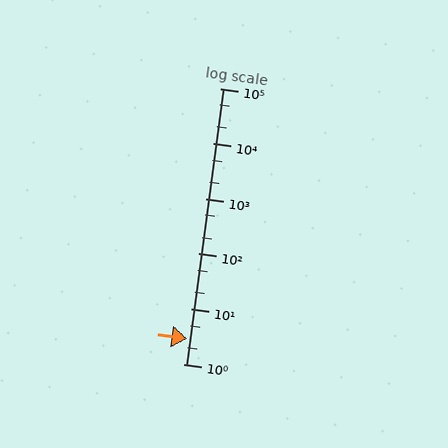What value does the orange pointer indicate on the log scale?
The pointer indicates approximately 2.9.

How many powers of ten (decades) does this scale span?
The scale spans 5 decades, from 1 to 100000.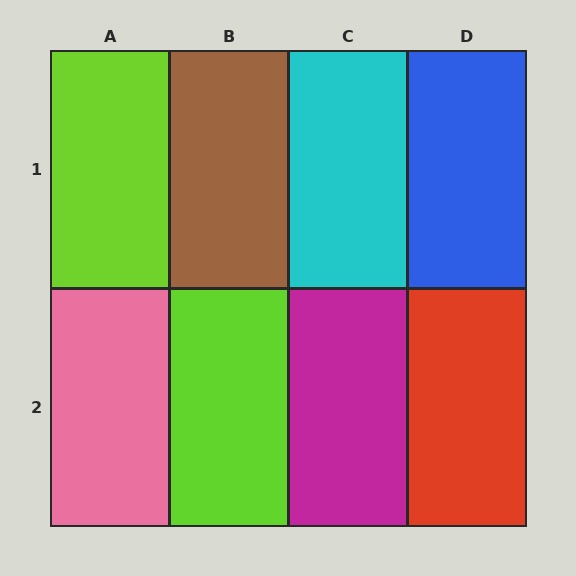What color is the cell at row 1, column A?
Lime.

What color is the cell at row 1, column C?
Cyan.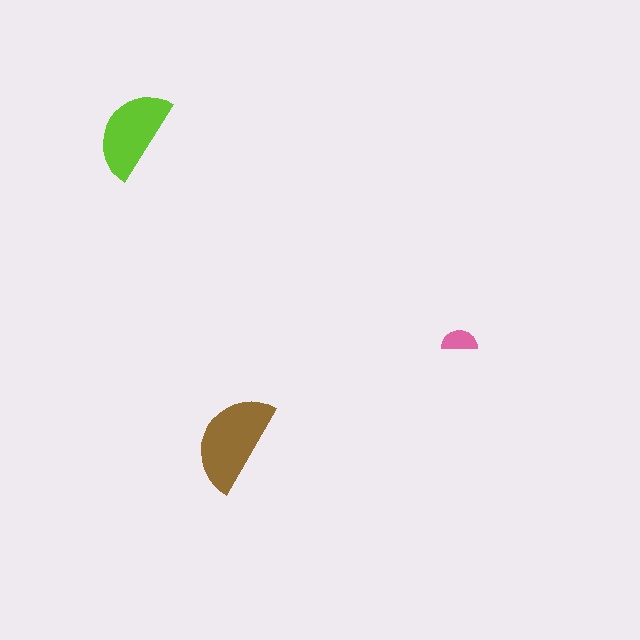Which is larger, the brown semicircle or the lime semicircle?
The brown one.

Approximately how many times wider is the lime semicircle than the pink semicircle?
About 2.5 times wider.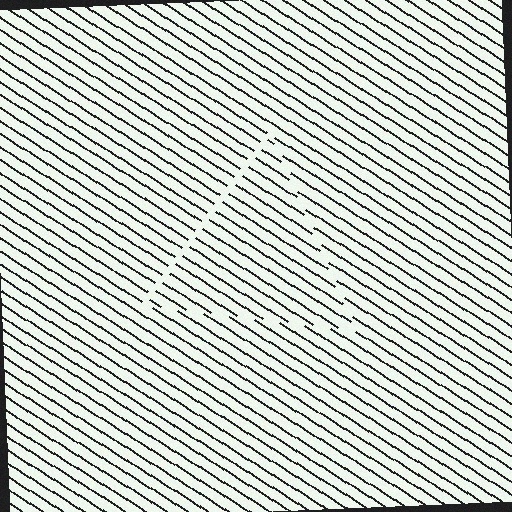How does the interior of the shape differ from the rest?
The interior of the shape contains the same grating, shifted by half a period — the contour is defined by the phase discontinuity where line-ends from the inner and outer gratings abut.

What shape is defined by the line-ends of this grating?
An illusory triangle. The interior of the shape contains the same grating, shifted by half a period — the contour is defined by the phase discontinuity where line-ends from the inner and outer gratings abut.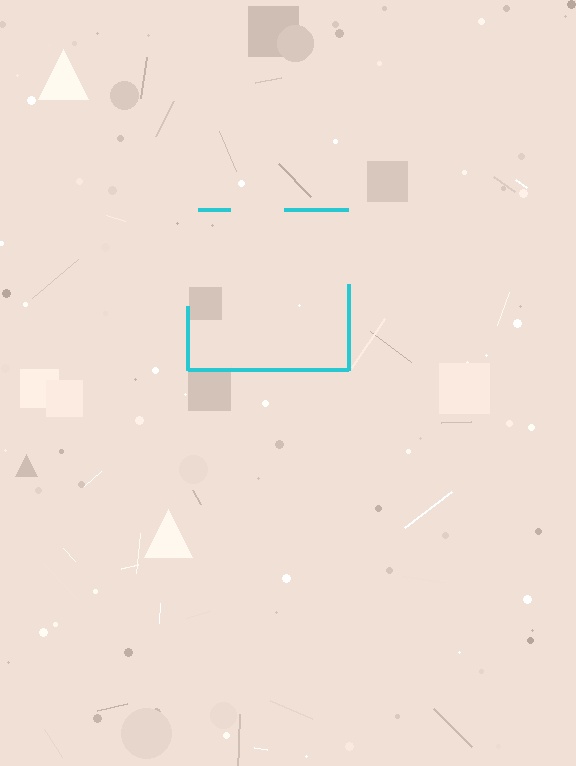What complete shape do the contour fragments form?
The contour fragments form a square.